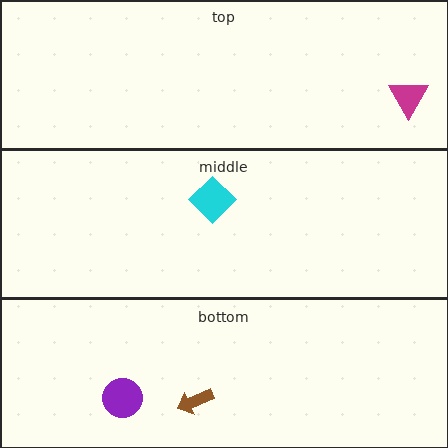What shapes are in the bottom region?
The purple circle, the brown arrow.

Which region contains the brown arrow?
The bottom region.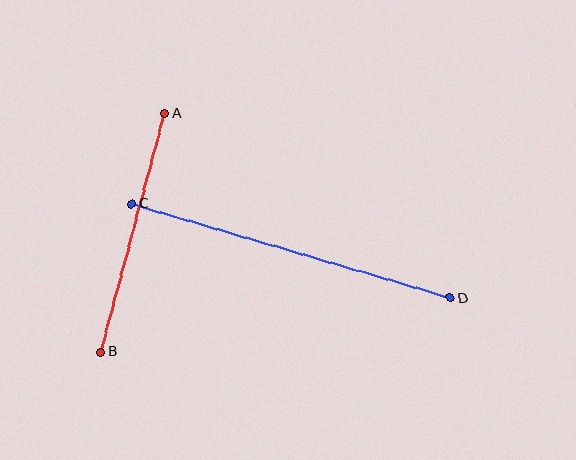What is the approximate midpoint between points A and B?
The midpoint is at approximately (133, 233) pixels.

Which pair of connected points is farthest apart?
Points C and D are farthest apart.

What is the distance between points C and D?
The distance is approximately 332 pixels.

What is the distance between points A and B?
The distance is approximately 247 pixels.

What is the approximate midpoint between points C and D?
The midpoint is at approximately (291, 251) pixels.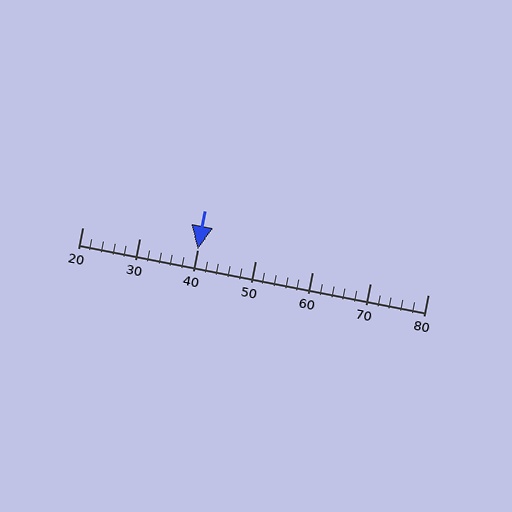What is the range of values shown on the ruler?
The ruler shows values from 20 to 80.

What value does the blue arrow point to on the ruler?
The blue arrow points to approximately 40.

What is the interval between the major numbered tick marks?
The major tick marks are spaced 10 units apart.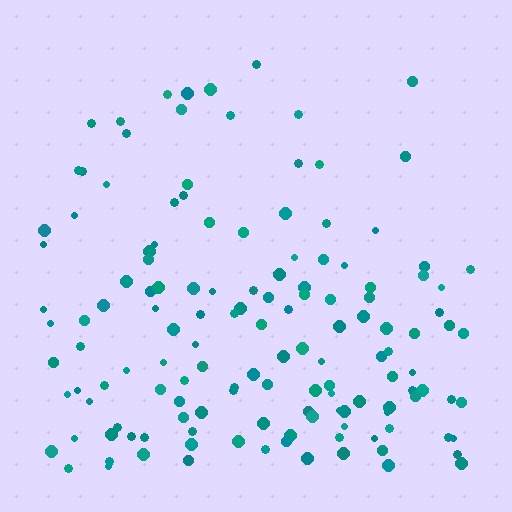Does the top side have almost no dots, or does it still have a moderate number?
Still a moderate number, just noticeably fewer than the bottom.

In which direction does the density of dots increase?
From top to bottom, with the bottom side densest.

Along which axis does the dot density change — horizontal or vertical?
Vertical.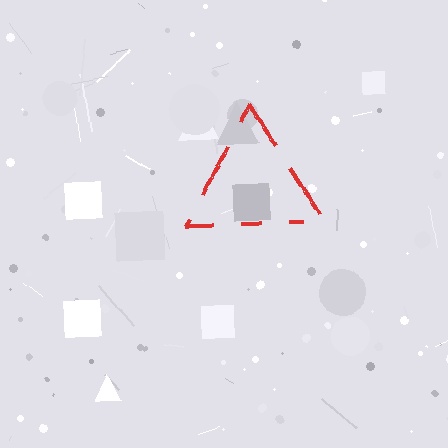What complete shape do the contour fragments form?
The contour fragments form a triangle.